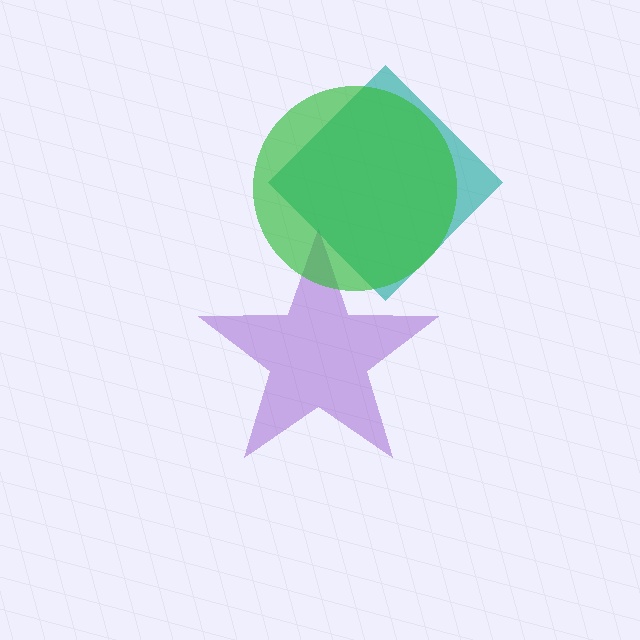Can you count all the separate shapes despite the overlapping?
Yes, there are 3 separate shapes.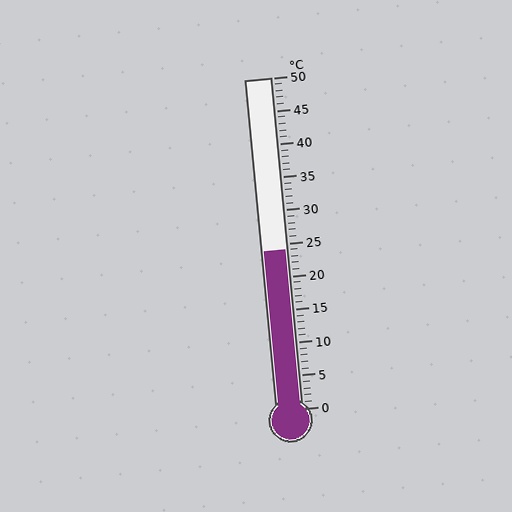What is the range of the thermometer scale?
The thermometer scale ranges from 0°C to 50°C.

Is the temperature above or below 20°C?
The temperature is above 20°C.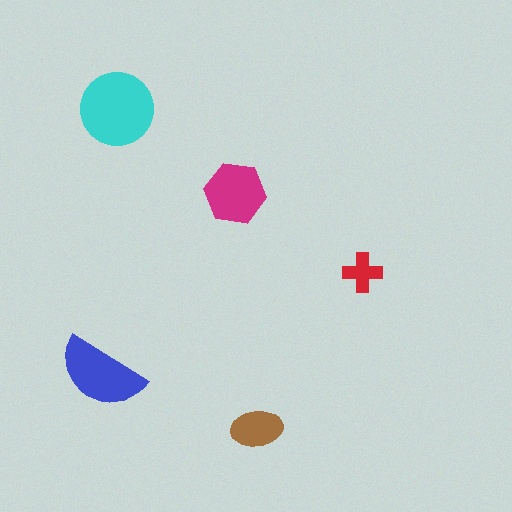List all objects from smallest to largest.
The red cross, the brown ellipse, the magenta hexagon, the blue semicircle, the cyan circle.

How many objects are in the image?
There are 5 objects in the image.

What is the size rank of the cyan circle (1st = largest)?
1st.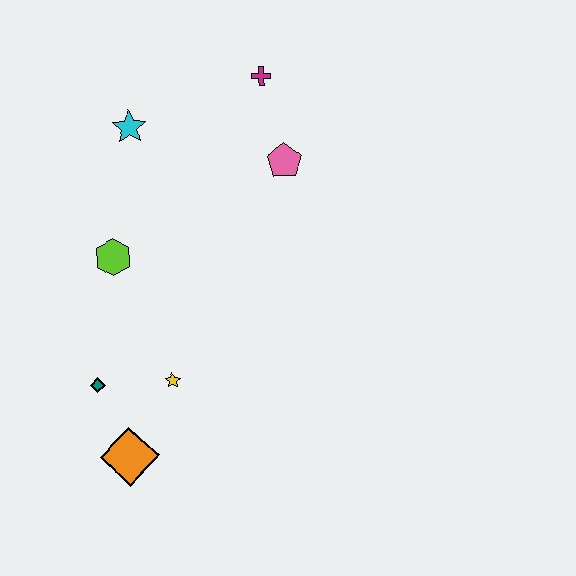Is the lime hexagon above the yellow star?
Yes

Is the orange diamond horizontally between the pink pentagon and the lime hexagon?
Yes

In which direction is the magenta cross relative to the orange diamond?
The magenta cross is above the orange diamond.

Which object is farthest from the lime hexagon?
The magenta cross is farthest from the lime hexagon.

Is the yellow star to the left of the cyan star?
No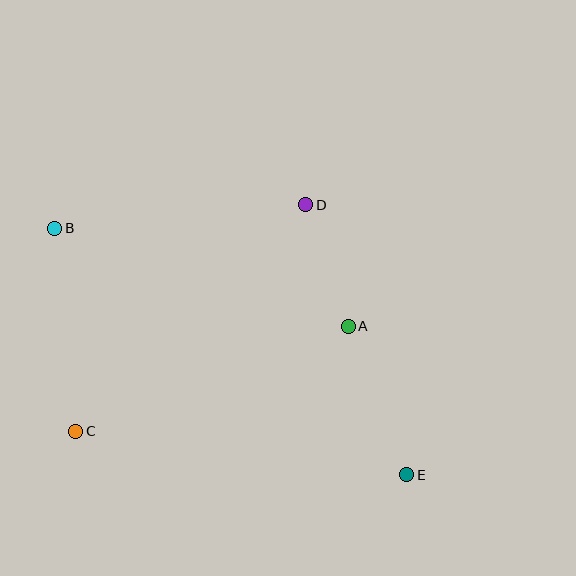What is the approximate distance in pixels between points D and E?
The distance between D and E is approximately 288 pixels.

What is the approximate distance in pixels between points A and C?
The distance between A and C is approximately 292 pixels.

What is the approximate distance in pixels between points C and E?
The distance between C and E is approximately 334 pixels.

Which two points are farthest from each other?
Points B and E are farthest from each other.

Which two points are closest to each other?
Points A and D are closest to each other.